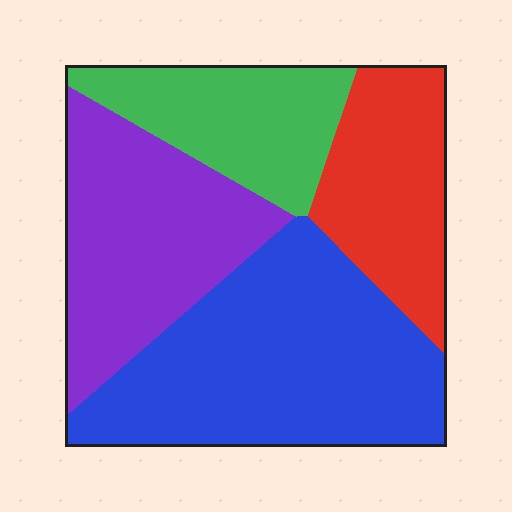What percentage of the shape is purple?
Purple covers about 25% of the shape.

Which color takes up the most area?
Blue, at roughly 40%.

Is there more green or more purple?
Purple.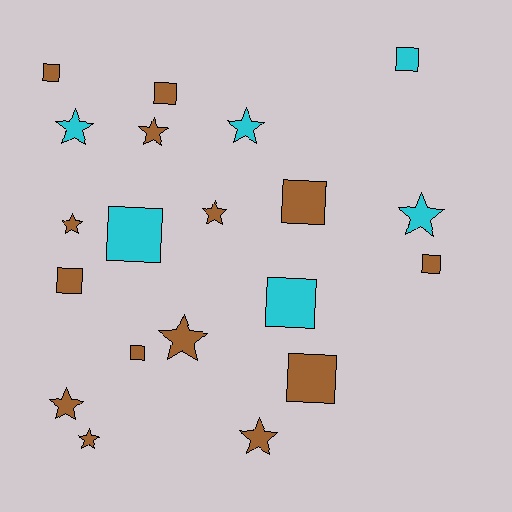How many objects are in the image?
There are 20 objects.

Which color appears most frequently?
Brown, with 14 objects.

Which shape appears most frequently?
Square, with 10 objects.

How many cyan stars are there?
There are 3 cyan stars.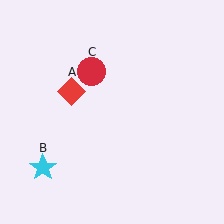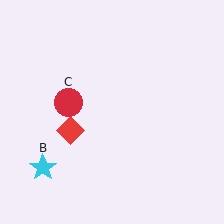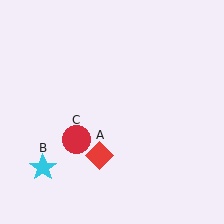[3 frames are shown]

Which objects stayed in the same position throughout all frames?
Cyan star (object B) remained stationary.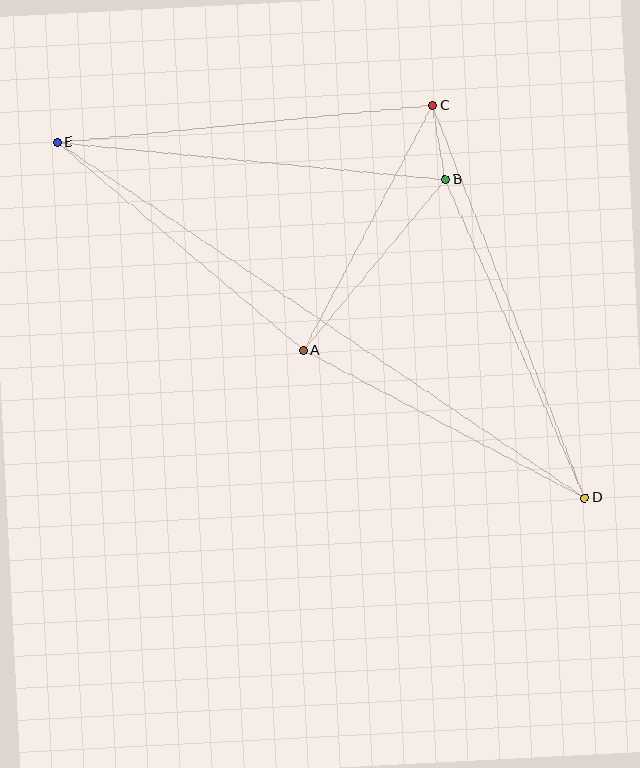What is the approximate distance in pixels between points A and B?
The distance between A and B is approximately 222 pixels.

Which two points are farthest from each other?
Points D and E are farthest from each other.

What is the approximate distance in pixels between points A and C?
The distance between A and C is approximately 277 pixels.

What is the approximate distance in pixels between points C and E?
The distance between C and E is approximately 377 pixels.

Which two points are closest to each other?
Points B and C are closest to each other.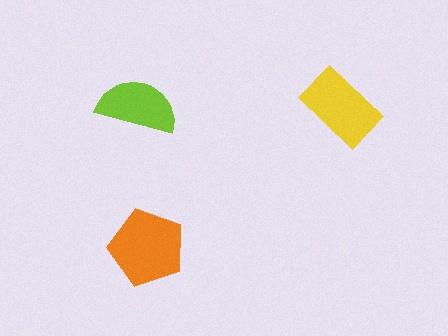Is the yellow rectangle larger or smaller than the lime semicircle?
Larger.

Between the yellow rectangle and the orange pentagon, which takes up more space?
The orange pentagon.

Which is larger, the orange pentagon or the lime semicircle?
The orange pentagon.